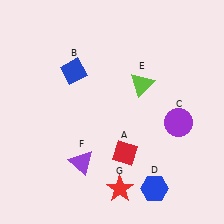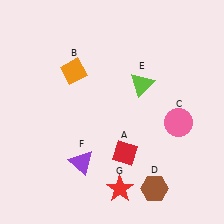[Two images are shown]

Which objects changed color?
B changed from blue to orange. C changed from purple to pink. D changed from blue to brown.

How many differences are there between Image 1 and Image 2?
There are 3 differences between the two images.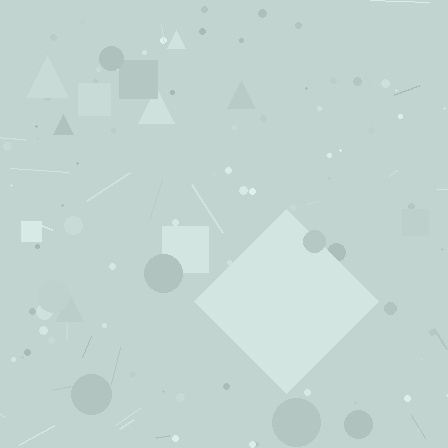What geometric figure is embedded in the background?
A diamond is embedded in the background.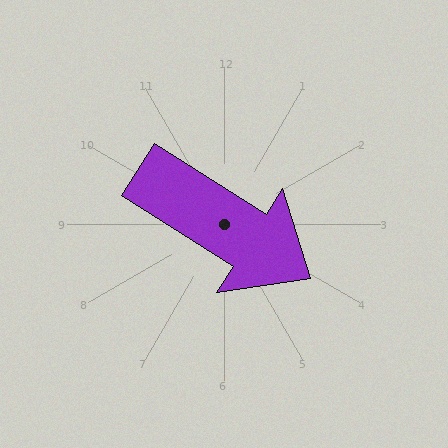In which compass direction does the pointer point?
Southeast.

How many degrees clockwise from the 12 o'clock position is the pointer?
Approximately 122 degrees.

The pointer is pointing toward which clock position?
Roughly 4 o'clock.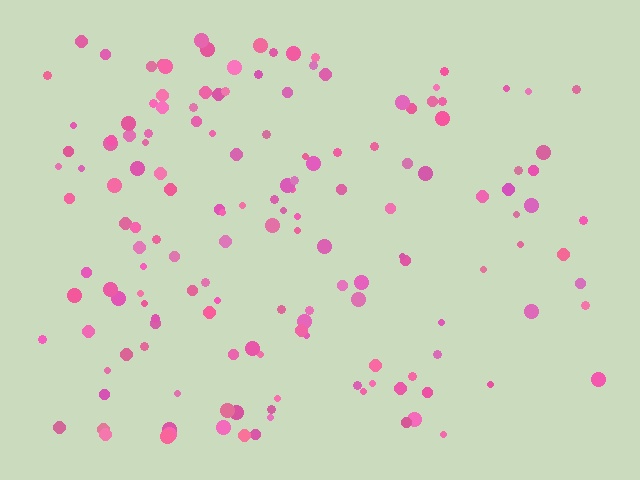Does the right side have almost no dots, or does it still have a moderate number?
Still a moderate number, just noticeably fewer than the left.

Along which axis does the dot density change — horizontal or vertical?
Horizontal.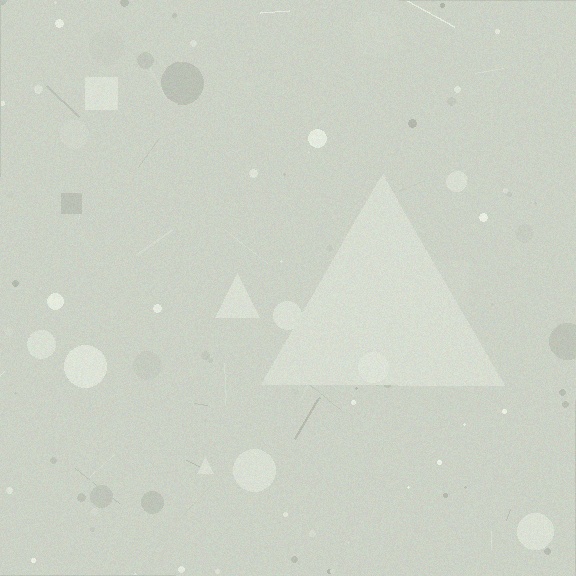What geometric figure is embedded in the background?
A triangle is embedded in the background.